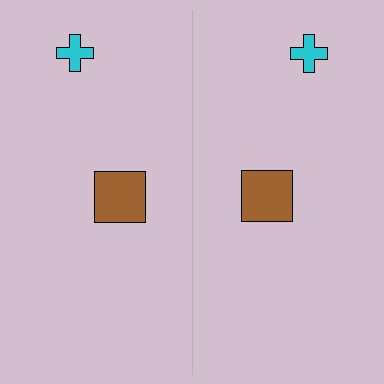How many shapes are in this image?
There are 4 shapes in this image.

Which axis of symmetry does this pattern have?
The pattern has a vertical axis of symmetry running through the center of the image.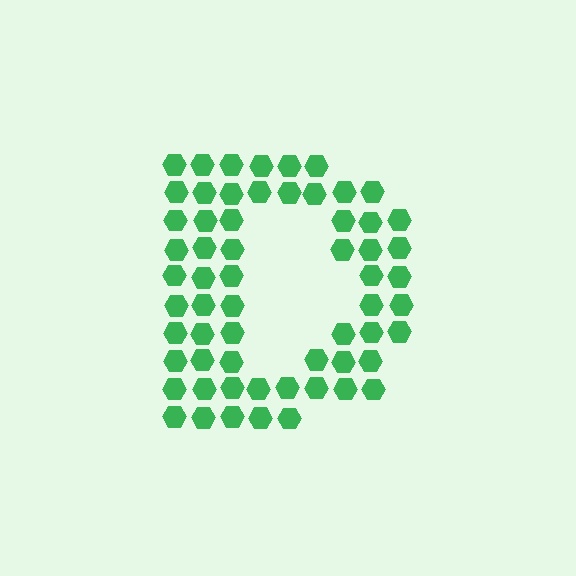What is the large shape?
The large shape is the letter D.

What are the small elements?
The small elements are hexagons.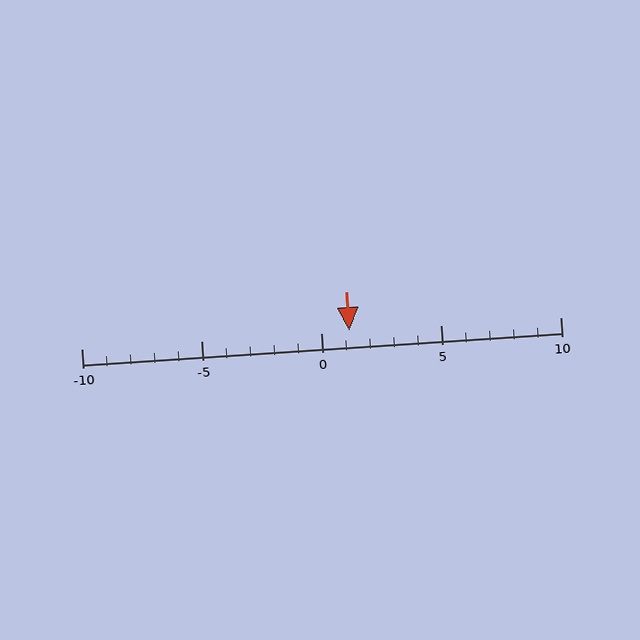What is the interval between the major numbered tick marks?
The major tick marks are spaced 5 units apart.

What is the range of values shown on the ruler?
The ruler shows values from -10 to 10.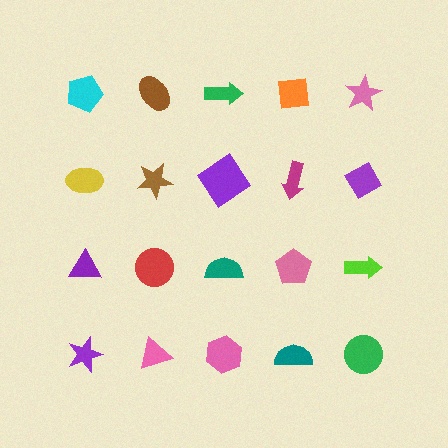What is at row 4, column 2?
A pink triangle.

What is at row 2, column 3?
A purple diamond.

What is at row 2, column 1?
A yellow ellipse.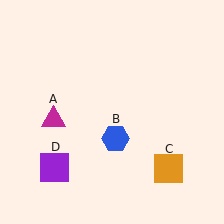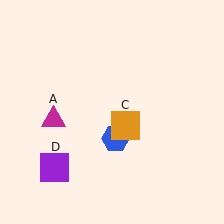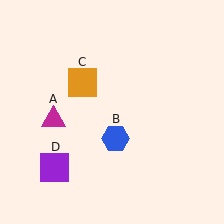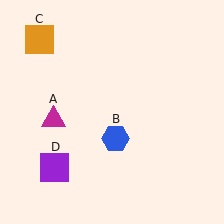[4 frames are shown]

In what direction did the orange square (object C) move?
The orange square (object C) moved up and to the left.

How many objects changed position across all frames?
1 object changed position: orange square (object C).